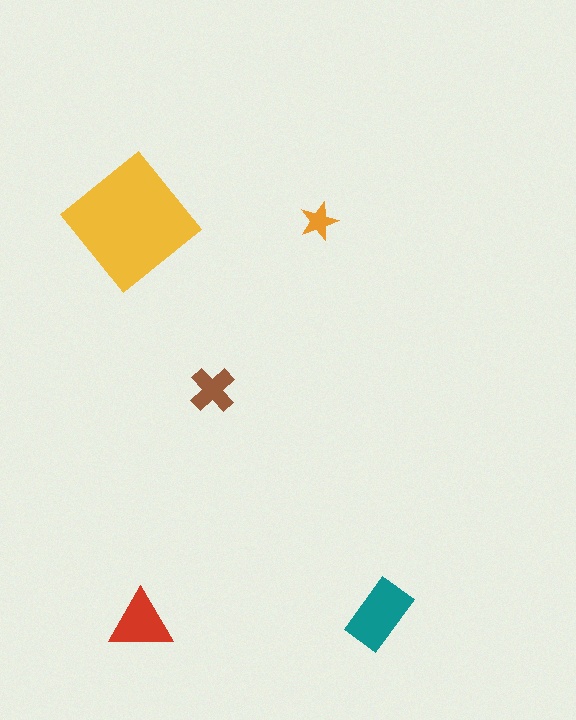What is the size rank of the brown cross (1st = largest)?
4th.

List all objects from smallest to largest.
The orange star, the brown cross, the red triangle, the teal rectangle, the yellow diamond.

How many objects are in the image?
There are 5 objects in the image.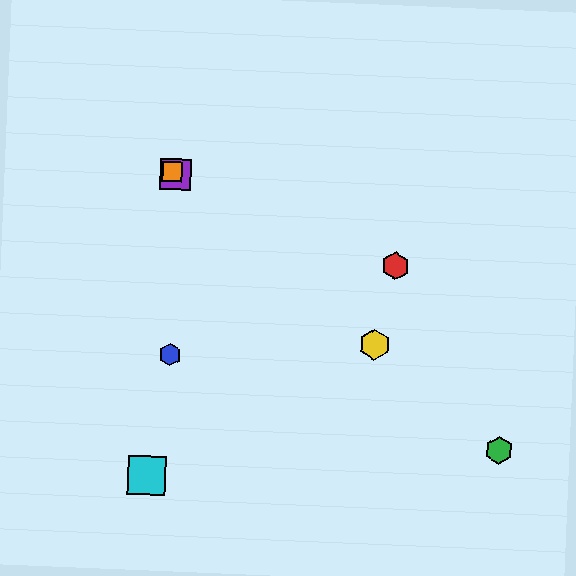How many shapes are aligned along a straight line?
4 shapes (the green hexagon, the yellow hexagon, the purple square, the orange square) are aligned along a straight line.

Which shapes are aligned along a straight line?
The green hexagon, the yellow hexagon, the purple square, the orange square are aligned along a straight line.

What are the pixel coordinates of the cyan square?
The cyan square is at (147, 475).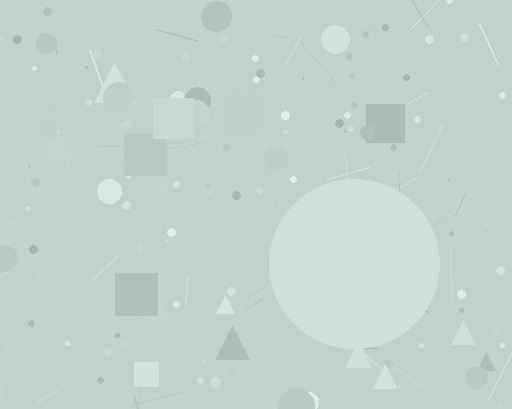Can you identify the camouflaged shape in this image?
The camouflaged shape is a circle.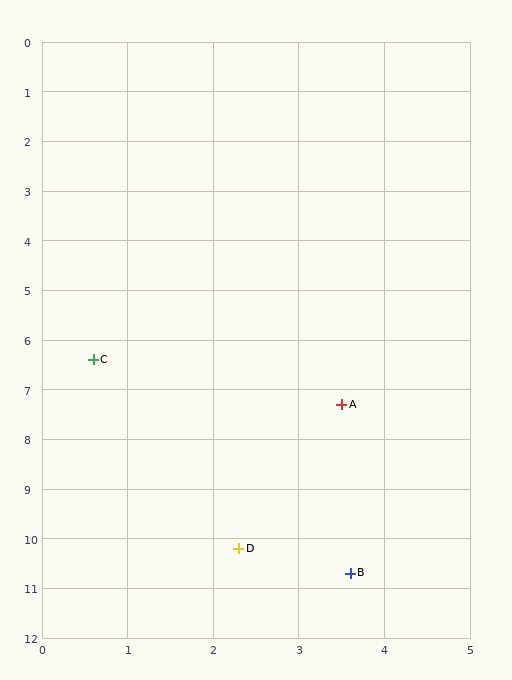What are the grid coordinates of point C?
Point C is at approximately (0.6, 6.4).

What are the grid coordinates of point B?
Point B is at approximately (3.6, 10.7).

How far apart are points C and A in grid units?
Points C and A are about 3.0 grid units apart.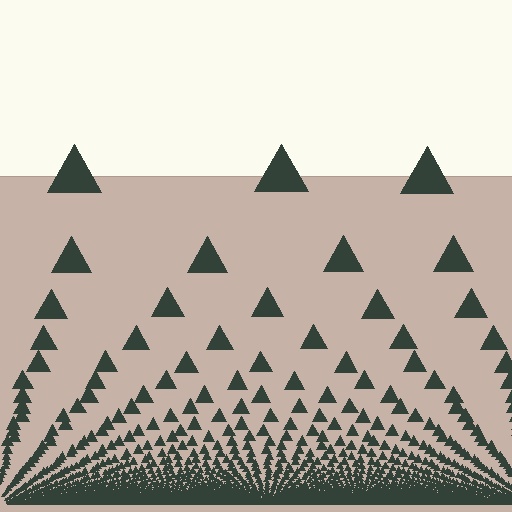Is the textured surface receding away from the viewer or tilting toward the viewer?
The surface appears to tilt toward the viewer. Texture elements get larger and sparser toward the top.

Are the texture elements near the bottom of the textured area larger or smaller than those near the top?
Smaller. The gradient is inverted — elements near the bottom are smaller and denser.